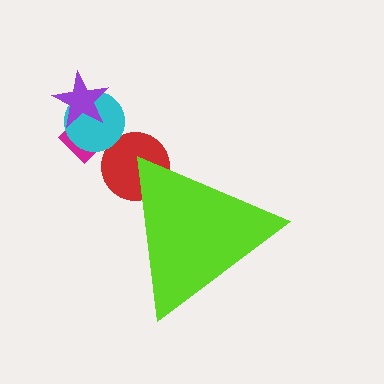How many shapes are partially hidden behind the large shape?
1 shape is partially hidden.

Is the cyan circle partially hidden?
No, the cyan circle is fully visible.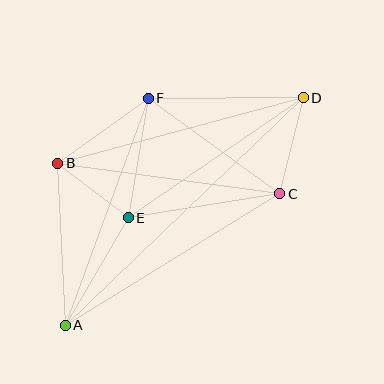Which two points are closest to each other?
Points B and E are closest to each other.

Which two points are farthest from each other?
Points A and D are farthest from each other.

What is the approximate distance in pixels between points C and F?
The distance between C and F is approximately 162 pixels.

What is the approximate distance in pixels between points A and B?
The distance between A and B is approximately 162 pixels.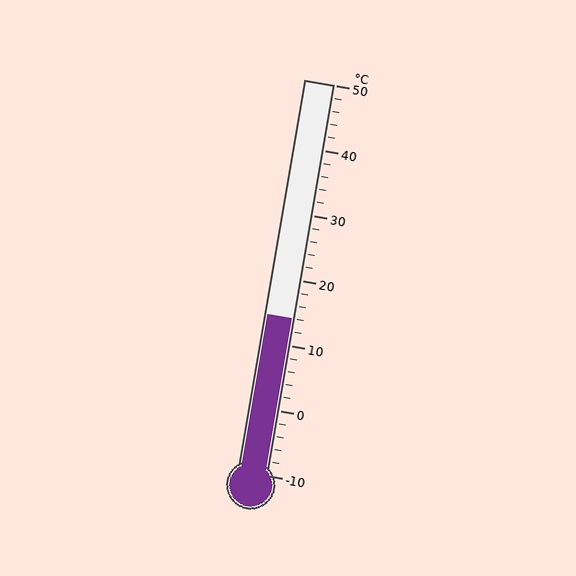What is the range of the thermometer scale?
The thermometer scale ranges from -10°C to 50°C.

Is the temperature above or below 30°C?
The temperature is below 30°C.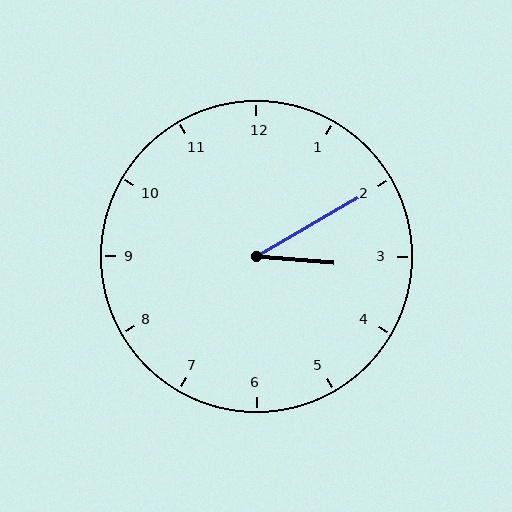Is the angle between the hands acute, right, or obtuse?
It is acute.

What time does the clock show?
3:10.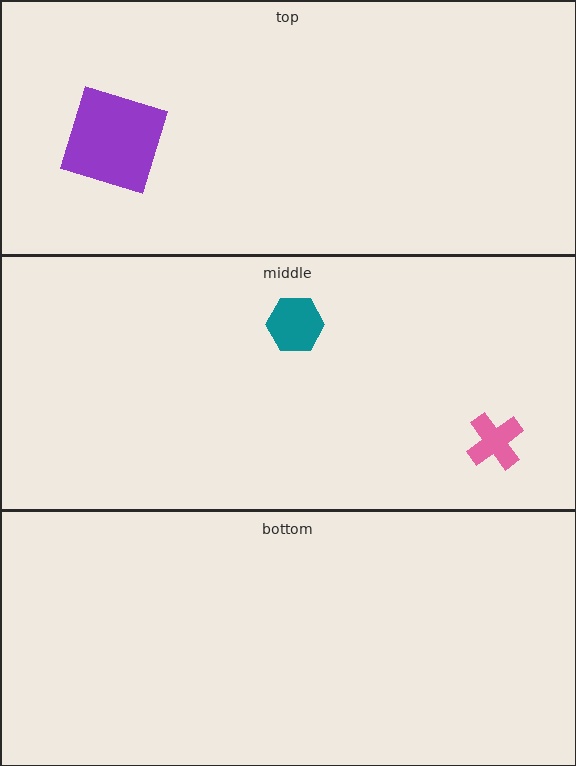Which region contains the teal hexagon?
The middle region.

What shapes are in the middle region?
The pink cross, the teal hexagon.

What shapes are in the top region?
The purple square.